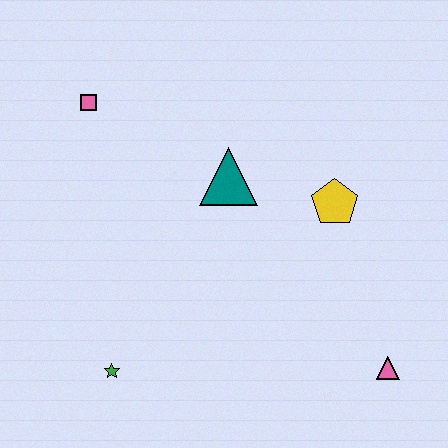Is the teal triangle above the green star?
Yes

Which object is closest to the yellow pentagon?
The teal triangle is closest to the yellow pentagon.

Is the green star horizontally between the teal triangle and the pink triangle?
No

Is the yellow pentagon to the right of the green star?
Yes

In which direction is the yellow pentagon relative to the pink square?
The yellow pentagon is to the right of the pink square.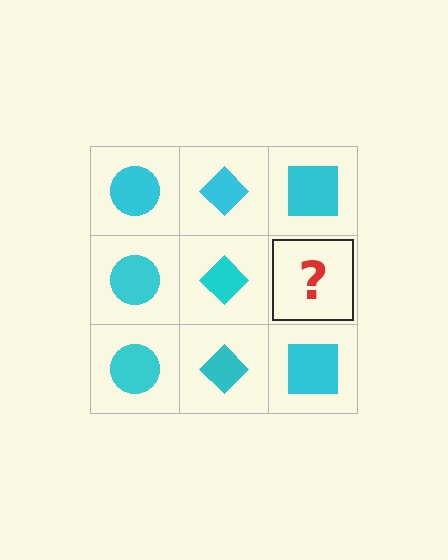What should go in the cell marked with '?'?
The missing cell should contain a cyan square.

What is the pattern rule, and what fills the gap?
The rule is that each column has a consistent shape. The gap should be filled with a cyan square.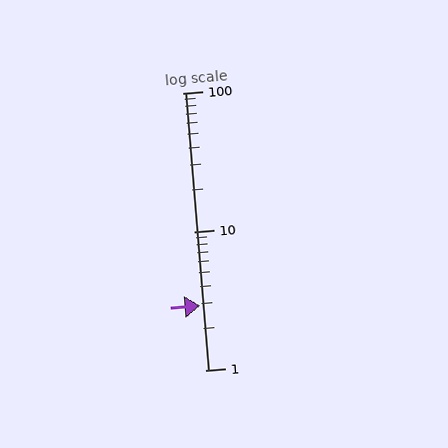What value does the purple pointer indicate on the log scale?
The pointer indicates approximately 2.9.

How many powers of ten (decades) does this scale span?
The scale spans 2 decades, from 1 to 100.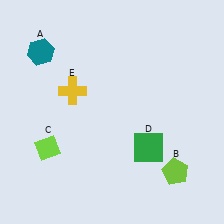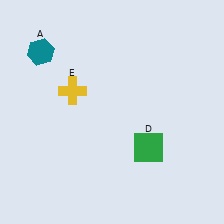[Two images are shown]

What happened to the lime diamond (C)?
The lime diamond (C) was removed in Image 2. It was in the bottom-left area of Image 1.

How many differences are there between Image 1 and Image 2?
There are 2 differences between the two images.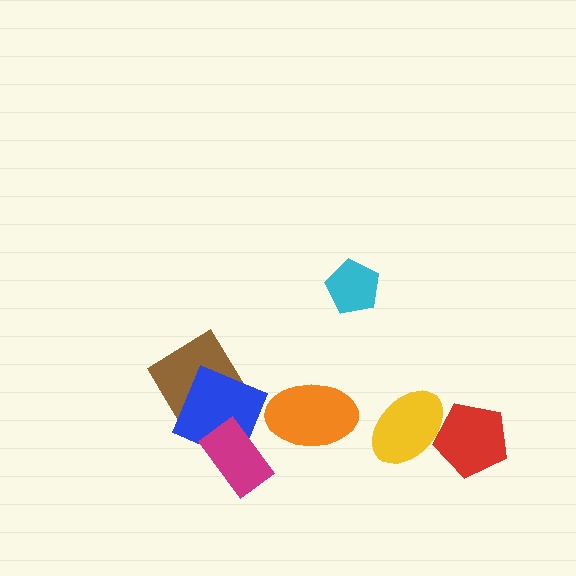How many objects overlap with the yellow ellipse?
1 object overlaps with the yellow ellipse.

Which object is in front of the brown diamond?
The blue square is in front of the brown diamond.